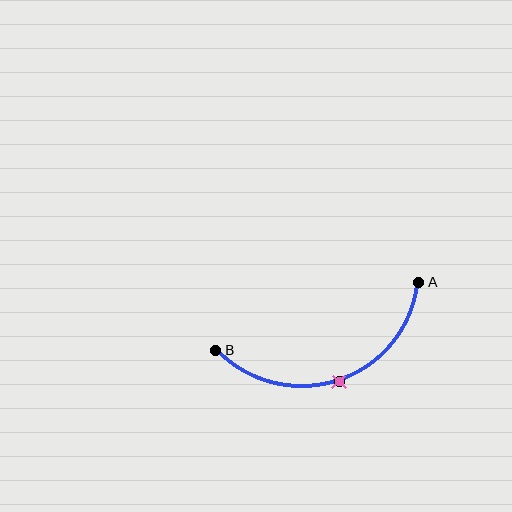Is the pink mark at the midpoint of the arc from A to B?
Yes. The pink mark lies on the arc at equal arc-length from both A and B — it is the arc midpoint.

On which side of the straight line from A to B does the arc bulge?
The arc bulges below the straight line connecting A and B.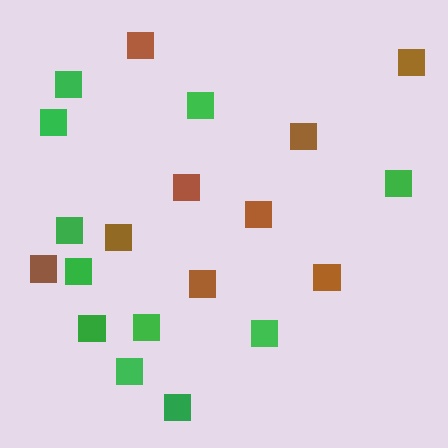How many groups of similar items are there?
There are 2 groups: one group of brown squares (9) and one group of green squares (11).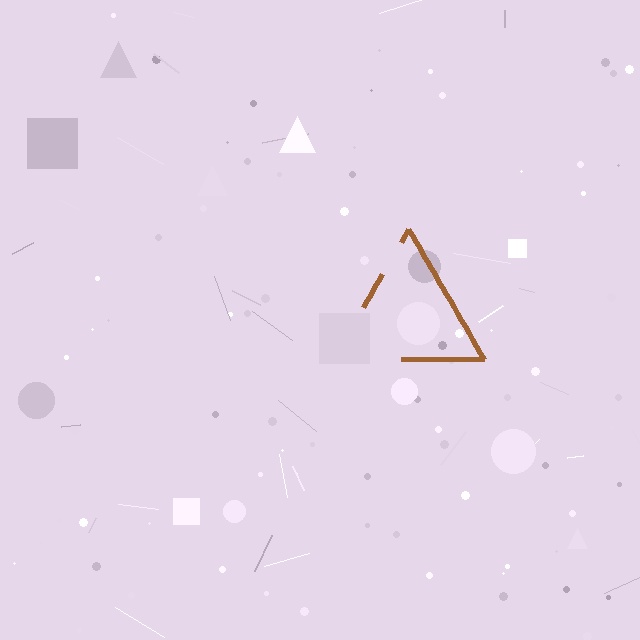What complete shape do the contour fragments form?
The contour fragments form a triangle.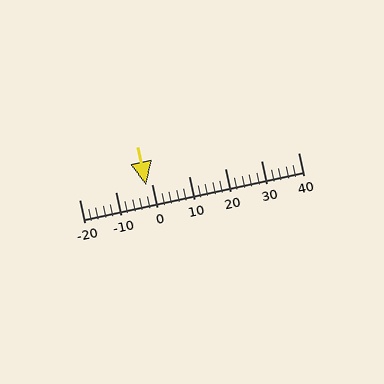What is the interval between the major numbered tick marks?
The major tick marks are spaced 10 units apart.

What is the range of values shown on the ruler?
The ruler shows values from -20 to 40.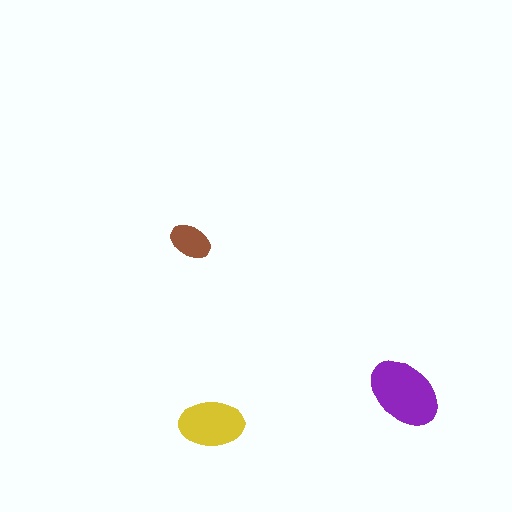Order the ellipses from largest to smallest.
the purple one, the yellow one, the brown one.